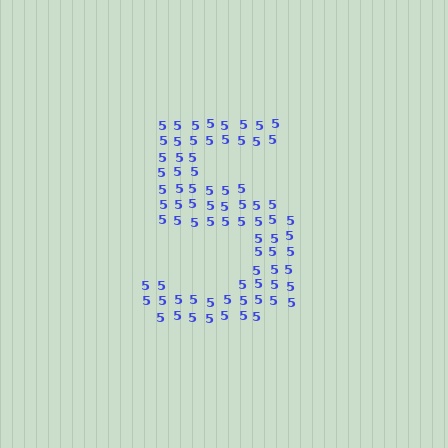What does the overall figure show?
The overall figure shows the digit 5.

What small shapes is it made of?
It is made of small digit 5's.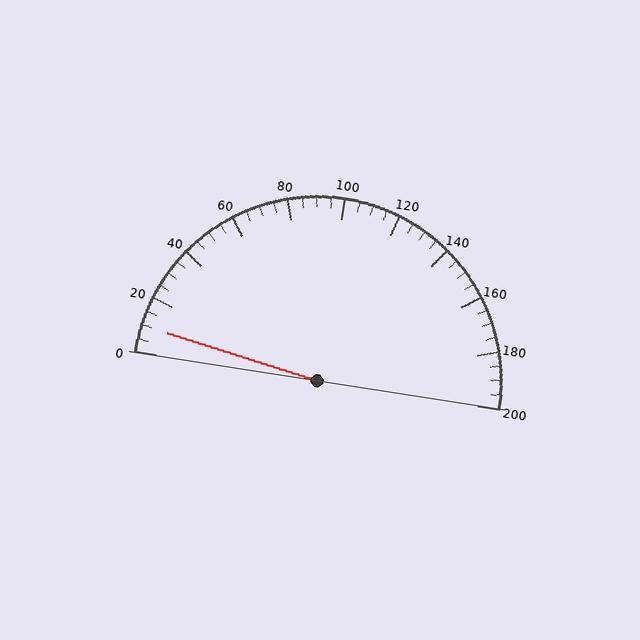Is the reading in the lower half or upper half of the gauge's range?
The reading is in the lower half of the range (0 to 200).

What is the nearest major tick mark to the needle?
The nearest major tick mark is 0.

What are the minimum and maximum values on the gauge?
The gauge ranges from 0 to 200.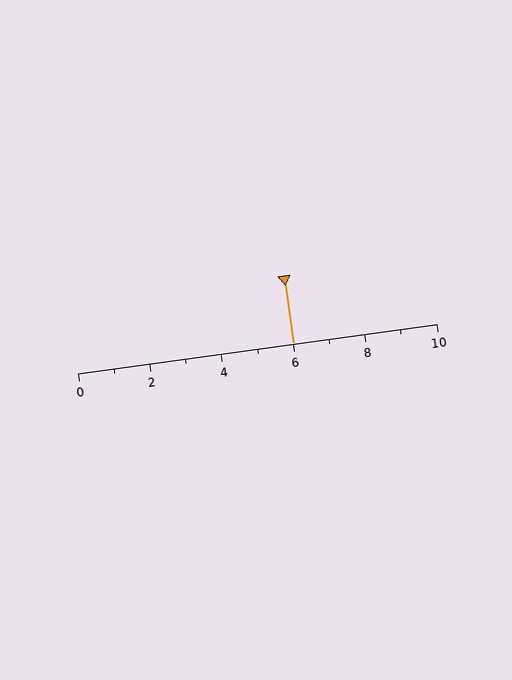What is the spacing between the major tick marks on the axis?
The major ticks are spaced 2 apart.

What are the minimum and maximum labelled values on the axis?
The axis runs from 0 to 10.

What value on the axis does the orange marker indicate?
The marker indicates approximately 6.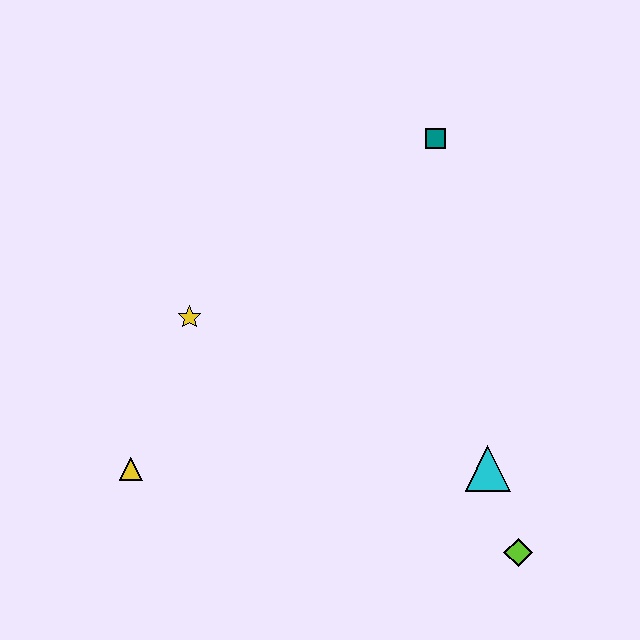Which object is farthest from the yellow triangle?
The teal square is farthest from the yellow triangle.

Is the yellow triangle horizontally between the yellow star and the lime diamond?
No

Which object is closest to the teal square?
The yellow star is closest to the teal square.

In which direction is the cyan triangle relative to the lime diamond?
The cyan triangle is above the lime diamond.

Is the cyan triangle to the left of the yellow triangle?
No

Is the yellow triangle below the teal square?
Yes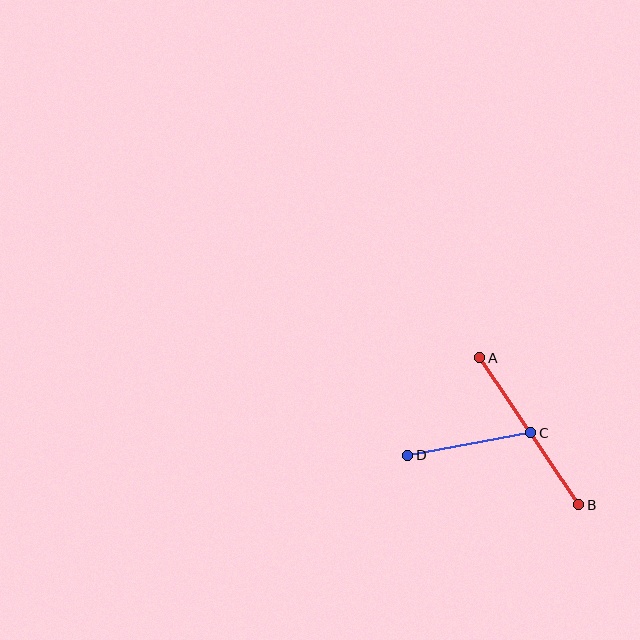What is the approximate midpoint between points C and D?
The midpoint is at approximately (469, 444) pixels.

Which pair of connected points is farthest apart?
Points A and B are farthest apart.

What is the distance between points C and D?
The distance is approximately 125 pixels.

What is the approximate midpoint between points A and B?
The midpoint is at approximately (529, 431) pixels.